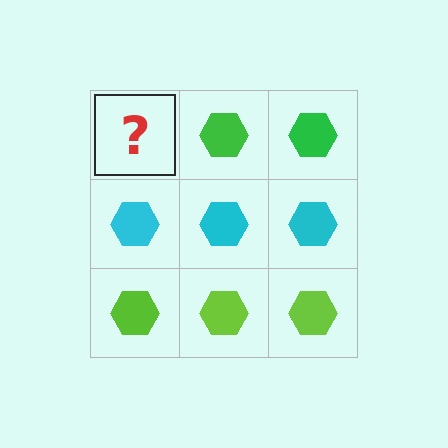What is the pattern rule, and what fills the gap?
The rule is that each row has a consistent color. The gap should be filled with a green hexagon.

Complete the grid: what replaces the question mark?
The question mark should be replaced with a green hexagon.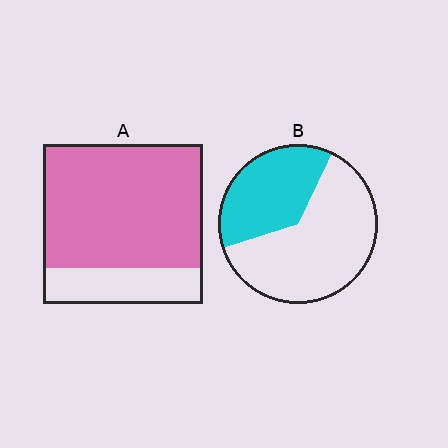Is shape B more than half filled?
No.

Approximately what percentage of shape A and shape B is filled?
A is approximately 80% and B is approximately 35%.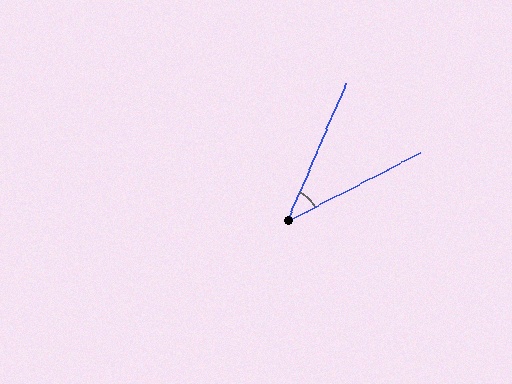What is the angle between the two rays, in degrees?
Approximately 40 degrees.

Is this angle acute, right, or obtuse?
It is acute.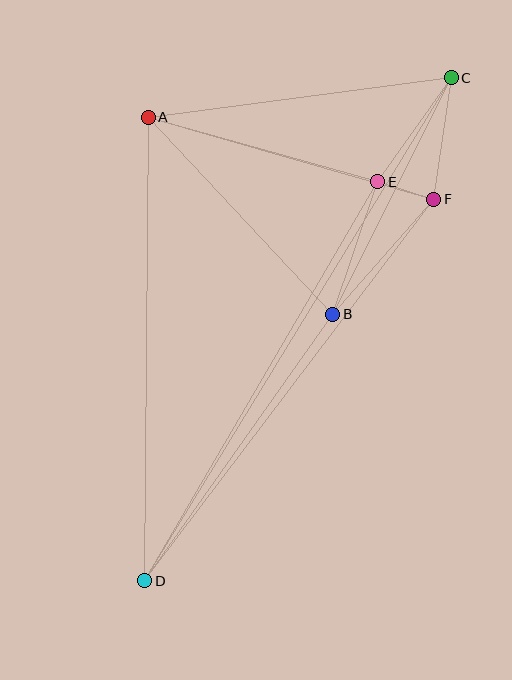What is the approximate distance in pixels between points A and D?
The distance between A and D is approximately 463 pixels.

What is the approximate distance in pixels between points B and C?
The distance between B and C is approximately 265 pixels.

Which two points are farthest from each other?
Points C and D are farthest from each other.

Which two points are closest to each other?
Points E and F are closest to each other.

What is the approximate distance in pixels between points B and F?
The distance between B and F is approximately 153 pixels.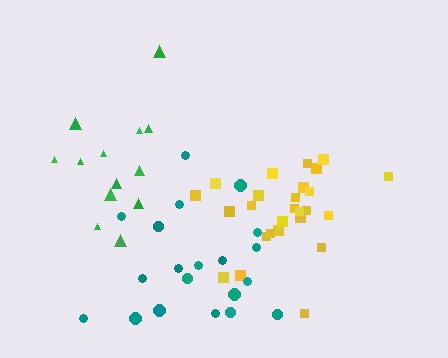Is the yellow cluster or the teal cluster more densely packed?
Yellow.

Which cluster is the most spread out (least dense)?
Green.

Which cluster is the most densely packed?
Yellow.